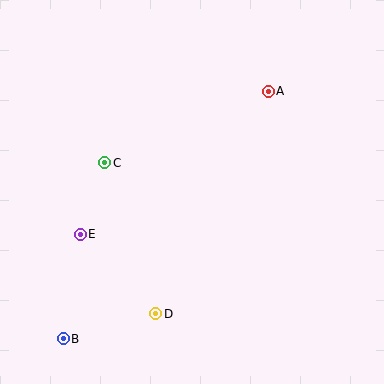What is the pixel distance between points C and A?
The distance between C and A is 178 pixels.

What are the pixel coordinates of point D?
Point D is at (156, 314).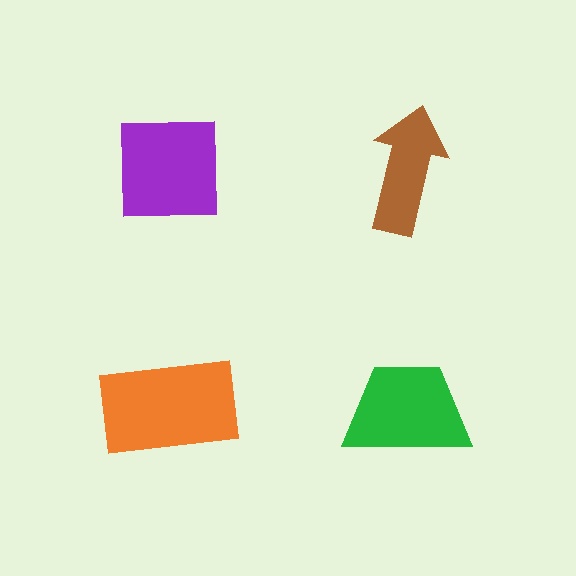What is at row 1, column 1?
A purple square.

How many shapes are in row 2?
2 shapes.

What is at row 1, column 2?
A brown arrow.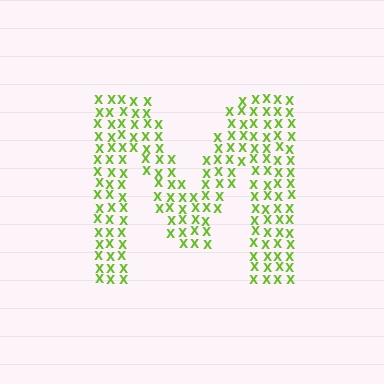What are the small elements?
The small elements are letter X's.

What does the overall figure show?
The overall figure shows the letter M.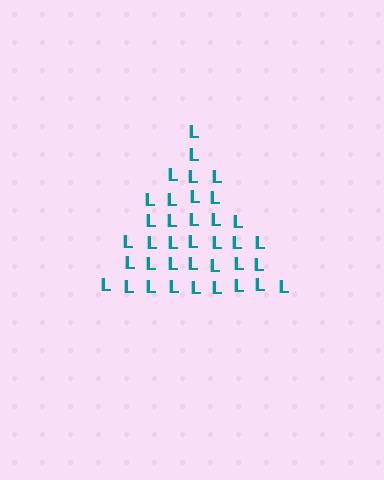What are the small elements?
The small elements are letter L's.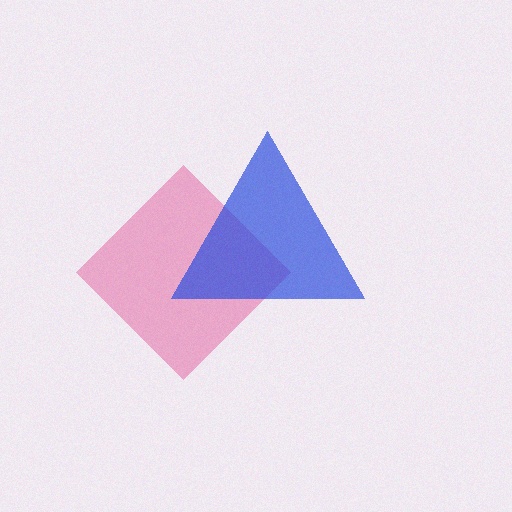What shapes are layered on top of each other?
The layered shapes are: a pink diamond, a blue triangle.